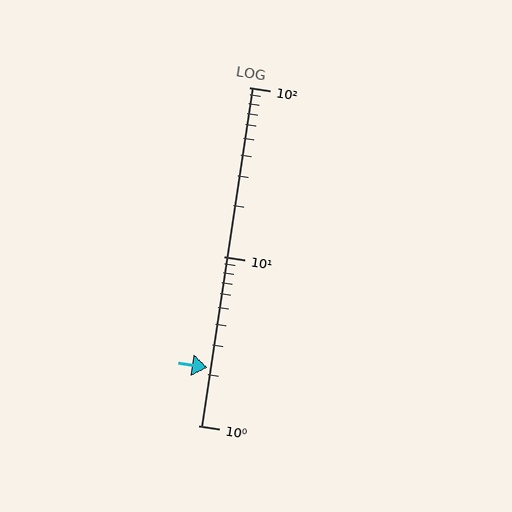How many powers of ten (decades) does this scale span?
The scale spans 2 decades, from 1 to 100.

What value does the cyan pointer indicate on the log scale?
The pointer indicates approximately 2.2.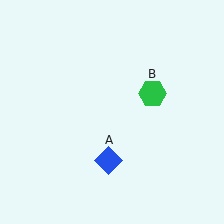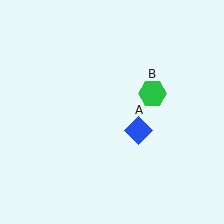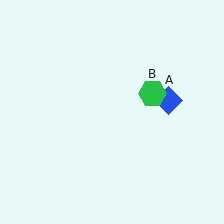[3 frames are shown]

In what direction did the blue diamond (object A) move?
The blue diamond (object A) moved up and to the right.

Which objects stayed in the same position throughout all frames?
Green hexagon (object B) remained stationary.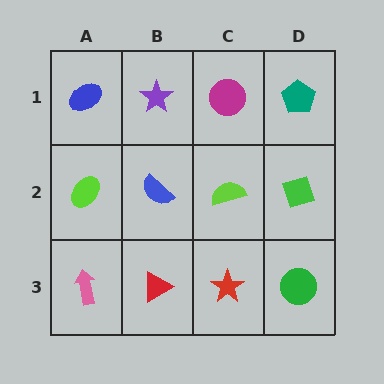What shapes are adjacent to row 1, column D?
A green diamond (row 2, column D), a magenta circle (row 1, column C).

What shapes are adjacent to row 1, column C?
A lime semicircle (row 2, column C), a purple star (row 1, column B), a teal pentagon (row 1, column D).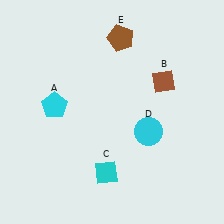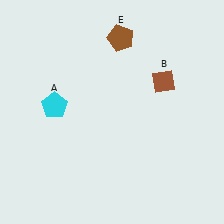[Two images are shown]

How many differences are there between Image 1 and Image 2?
There are 2 differences between the two images.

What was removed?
The cyan diamond (C), the cyan circle (D) were removed in Image 2.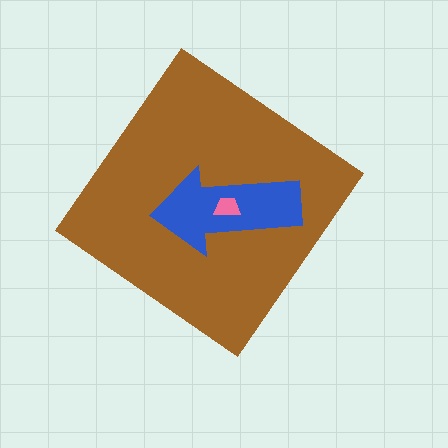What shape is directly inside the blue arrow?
The pink trapezoid.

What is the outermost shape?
The brown diamond.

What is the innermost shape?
The pink trapezoid.